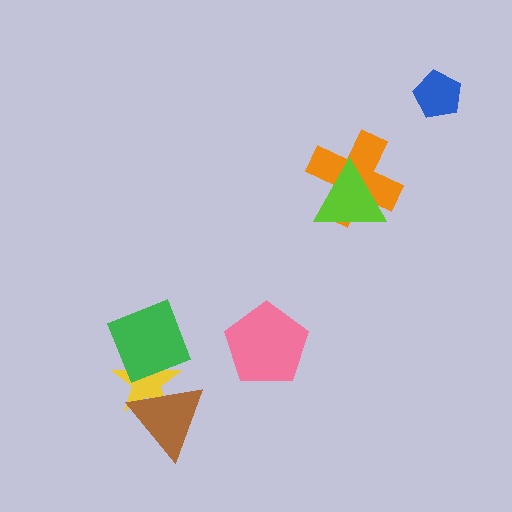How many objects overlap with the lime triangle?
1 object overlaps with the lime triangle.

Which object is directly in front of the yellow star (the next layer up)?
The brown triangle is directly in front of the yellow star.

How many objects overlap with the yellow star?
2 objects overlap with the yellow star.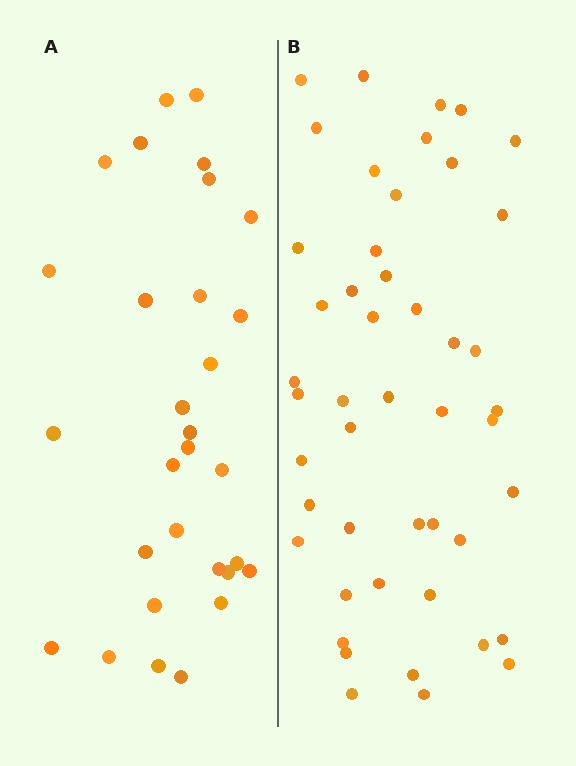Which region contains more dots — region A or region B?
Region B (the right region) has more dots.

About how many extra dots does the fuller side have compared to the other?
Region B has approximately 15 more dots than region A.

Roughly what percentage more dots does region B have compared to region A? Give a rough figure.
About 55% more.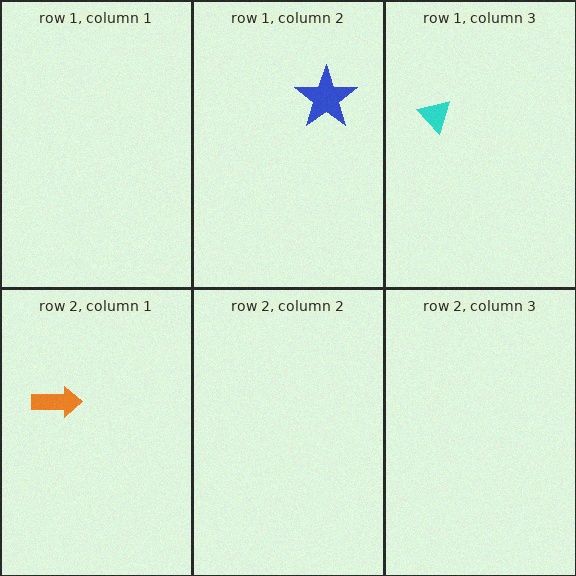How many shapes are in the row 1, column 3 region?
1.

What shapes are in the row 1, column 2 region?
The blue star.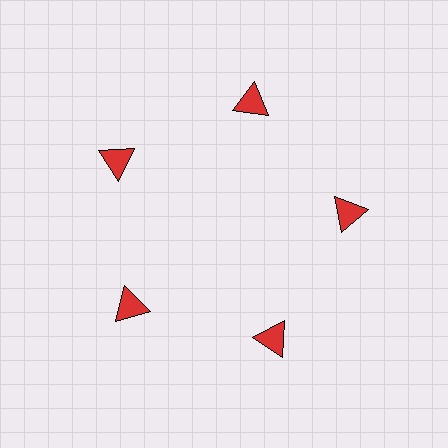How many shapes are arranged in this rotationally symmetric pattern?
There are 5 shapes, arranged in 5 groups of 1.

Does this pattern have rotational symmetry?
Yes, this pattern has 5-fold rotational symmetry. It looks the same after rotating 72 degrees around the center.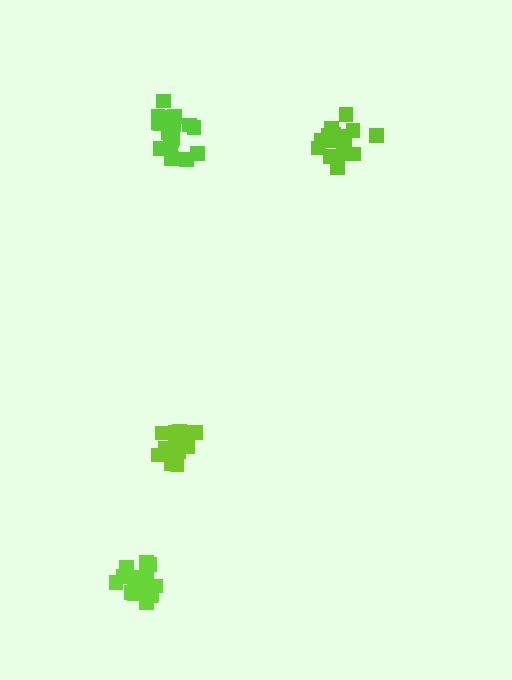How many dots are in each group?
Group 1: 19 dots, Group 2: 17 dots, Group 3: 20 dots, Group 4: 17 dots (73 total).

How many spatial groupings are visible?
There are 4 spatial groupings.